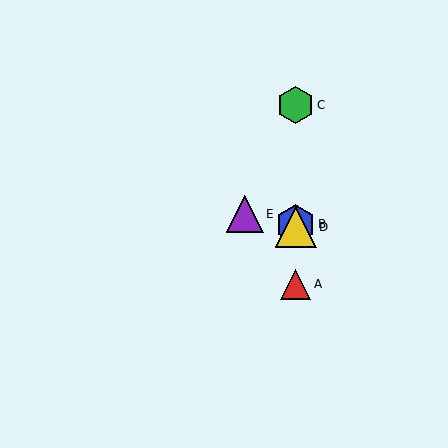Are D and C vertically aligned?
Yes, both are at x≈296.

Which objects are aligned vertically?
Objects A, B, C, D are aligned vertically.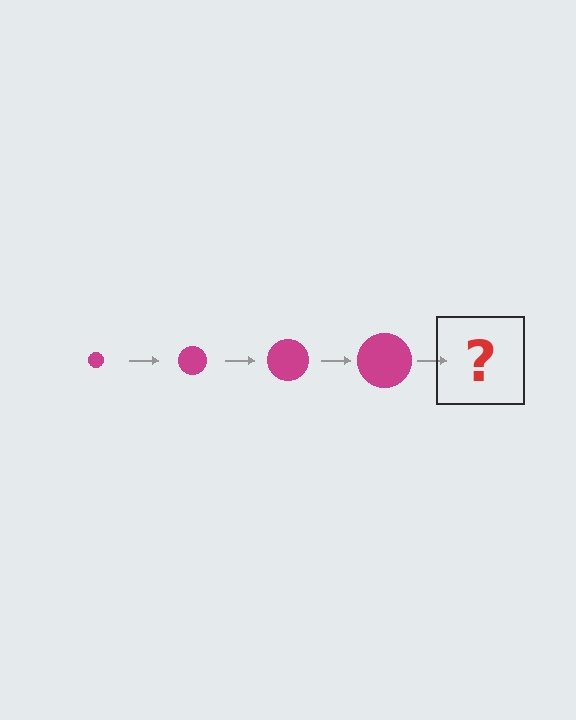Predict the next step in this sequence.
The next step is a magenta circle, larger than the previous one.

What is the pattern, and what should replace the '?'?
The pattern is that the circle gets progressively larger each step. The '?' should be a magenta circle, larger than the previous one.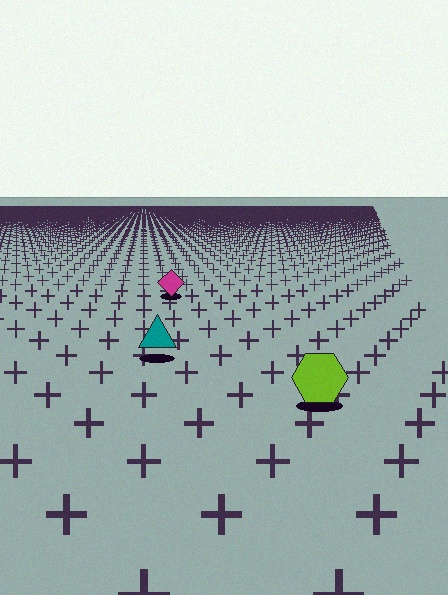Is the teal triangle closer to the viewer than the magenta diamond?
Yes. The teal triangle is closer — you can tell from the texture gradient: the ground texture is coarser near it.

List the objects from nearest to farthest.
From nearest to farthest: the lime hexagon, the teal triangle, the magenta diamond.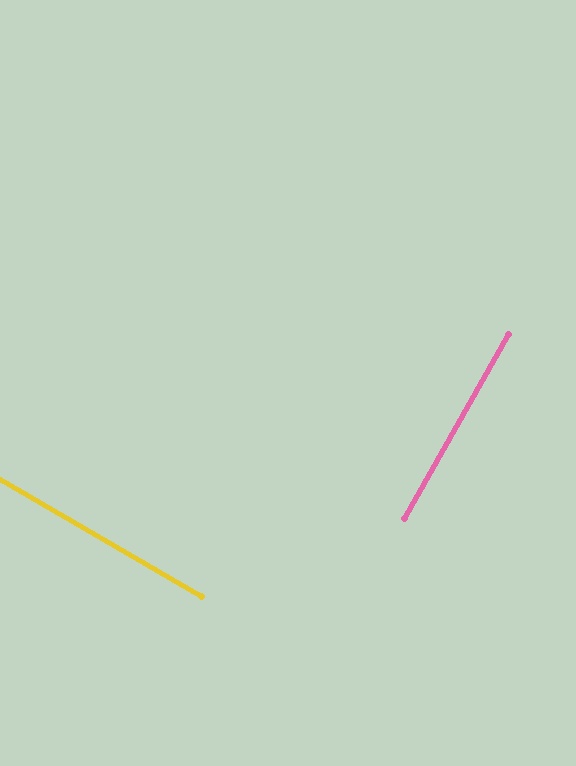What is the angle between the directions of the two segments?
Approximately 89 degrees.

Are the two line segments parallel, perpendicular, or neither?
Perpendicular — they meet at approximately 89°.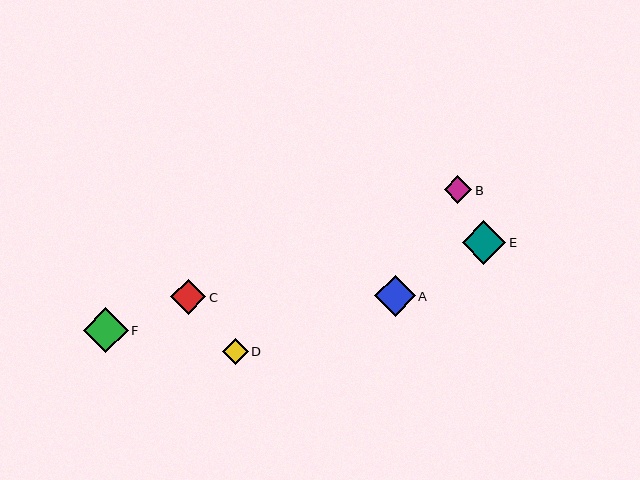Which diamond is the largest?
Diamond F is the largest with a size of approximately 45 pixels.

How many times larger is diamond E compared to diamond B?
Diamond E is approximately 1.6 times the size of diamond B.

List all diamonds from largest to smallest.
From largest to smallest: F, E, A, C, B, D.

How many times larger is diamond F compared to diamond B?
Diamond F is approximately 1.6 times the size of diamond B.